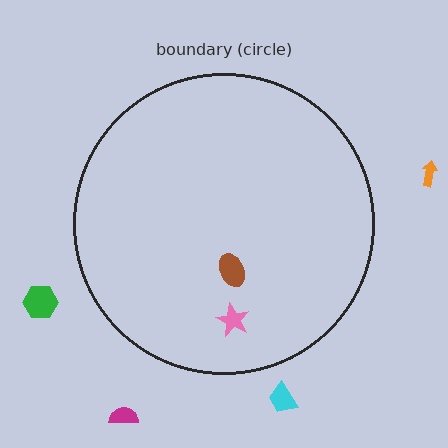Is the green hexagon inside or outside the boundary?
Outside.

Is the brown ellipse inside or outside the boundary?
Inside.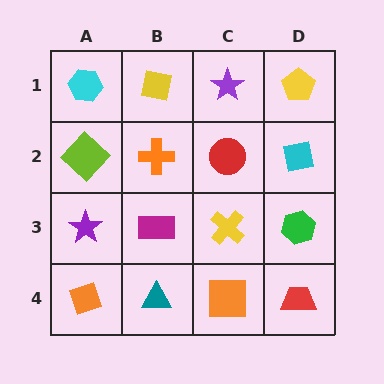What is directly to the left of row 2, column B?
A lime diamond.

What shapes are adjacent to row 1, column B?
An orange cross (row 2, column B), a cyan hexagon (row 1, column A), a purple star (row 1, column C).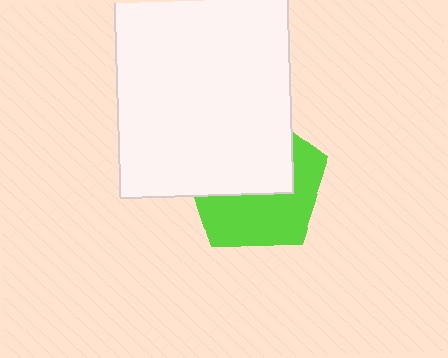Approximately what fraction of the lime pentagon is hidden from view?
Roughly 51% of the lime pentagon is hidden behind the white rectangle.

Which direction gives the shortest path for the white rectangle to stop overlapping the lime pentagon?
Moving up gives the shortest separation.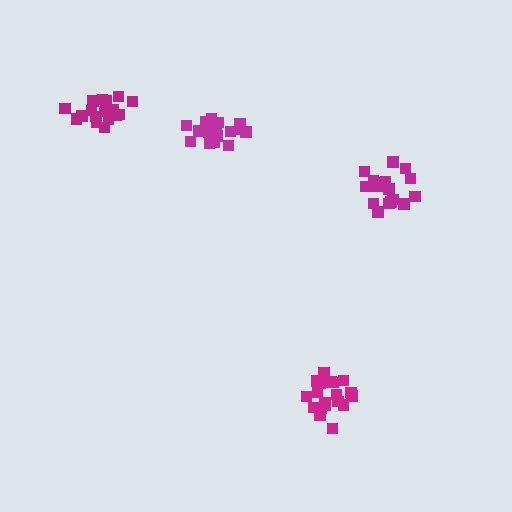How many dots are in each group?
Group 1: 17 dots, Group 2: 18 dots, Group 3: 19 dots, Group 4: 19 dots (73 total).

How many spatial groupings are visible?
There are 4 spatial groupings.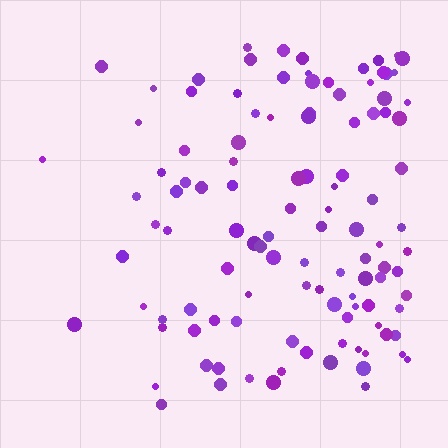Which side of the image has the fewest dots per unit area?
The left.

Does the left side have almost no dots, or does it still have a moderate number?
Still a moderate number, just noticeably fewer than the right.